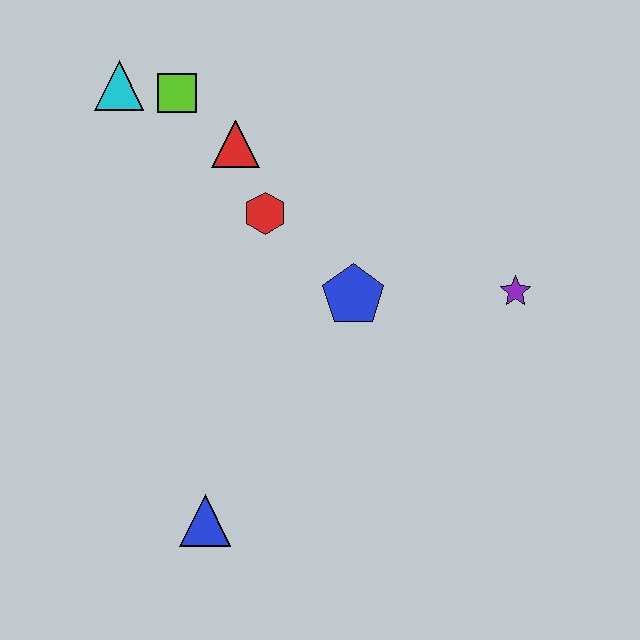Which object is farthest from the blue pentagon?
The cyan triangle is farthest from the blue pentagon.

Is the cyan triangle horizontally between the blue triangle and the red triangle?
No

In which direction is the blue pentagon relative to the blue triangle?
The blue pentagon is above the blue triangle.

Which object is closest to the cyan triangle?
The lime square is closest to the cyan triangle.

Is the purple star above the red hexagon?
No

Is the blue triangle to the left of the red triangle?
Yes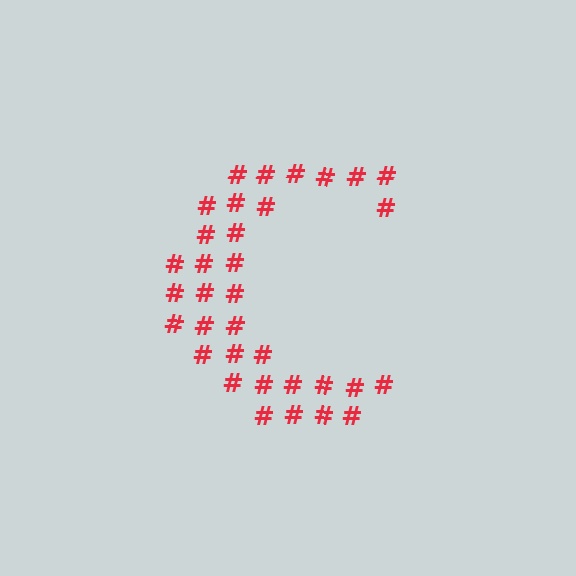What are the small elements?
The small elements are hash symbols.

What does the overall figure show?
The overall figure shows the letter C.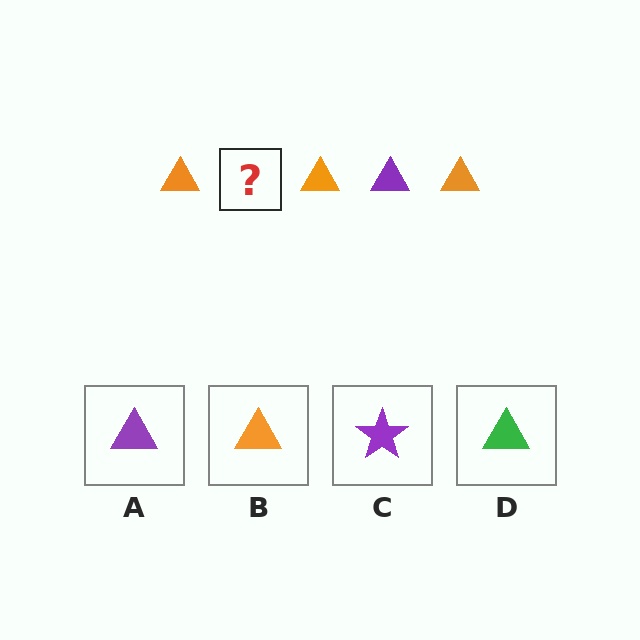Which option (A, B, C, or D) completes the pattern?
A.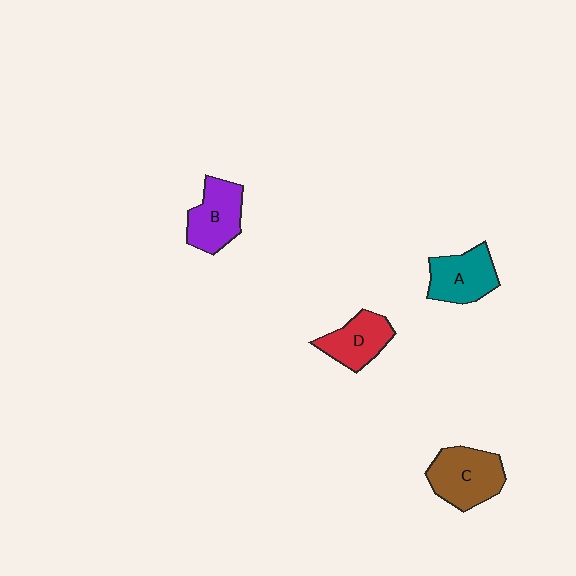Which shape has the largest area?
Shape C (brown).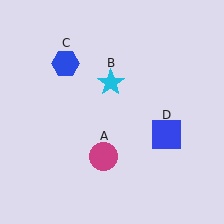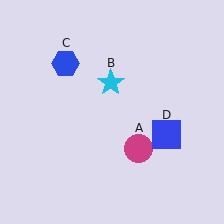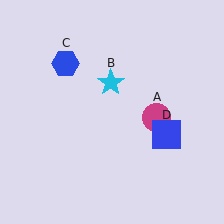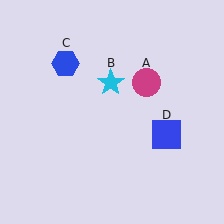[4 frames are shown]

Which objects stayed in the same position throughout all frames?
Cyan star (object B) and blue hexagon (object C) and blue square (object D) remained stationary.